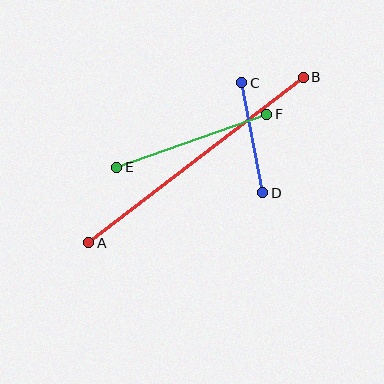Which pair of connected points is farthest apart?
Points A and B are farthest apart.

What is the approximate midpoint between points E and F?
The midpoint is at approximately (192, 141) pixels.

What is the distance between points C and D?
The distance is approximately 112 pixels.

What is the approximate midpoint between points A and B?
The midpoint is at approximately (196, 160) pixels.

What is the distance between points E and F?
The distance is approximately 159 pixels.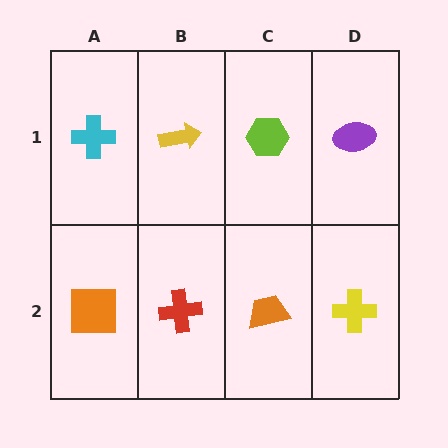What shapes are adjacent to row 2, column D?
A purple ellipse (row 1, column D), an orange trapezoid (row 2, column C).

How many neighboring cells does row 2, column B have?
3.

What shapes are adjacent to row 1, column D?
A yellow cross (row 2, column D), a lime hexagon (row 1, column C).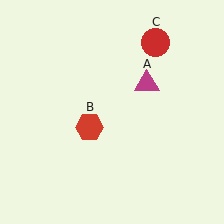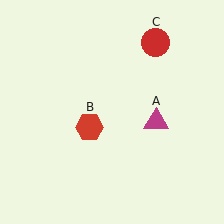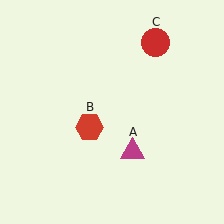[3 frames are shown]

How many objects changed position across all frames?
1 object changed position: magenta triangle (object A).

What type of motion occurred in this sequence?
The magenta triangle (object A) rotated clockwise around the center of the scene.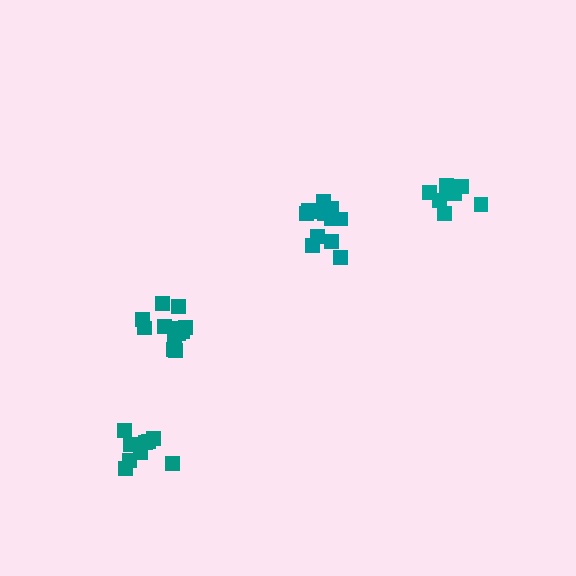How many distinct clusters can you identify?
There are 4 distinct clusters.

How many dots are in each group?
Group 1: 8 dots, Group 2: 12 dots, Group 3: 9 dots, Group 4: 12 dots (41 total).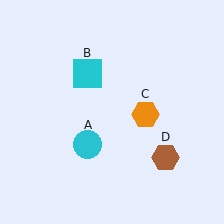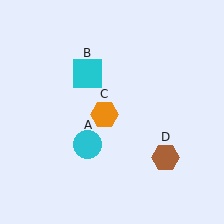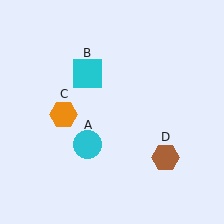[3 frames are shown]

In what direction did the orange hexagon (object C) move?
The orange hexagon (object C) moved left.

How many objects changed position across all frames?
1 object changed position: orange hexagon (object C).